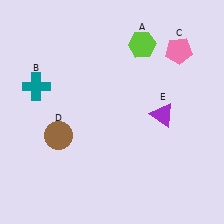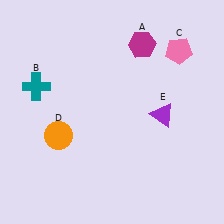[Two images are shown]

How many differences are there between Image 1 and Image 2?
There are 2 differences between the two images.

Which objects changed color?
A changed from lime to magenta. D changed from brown to orange.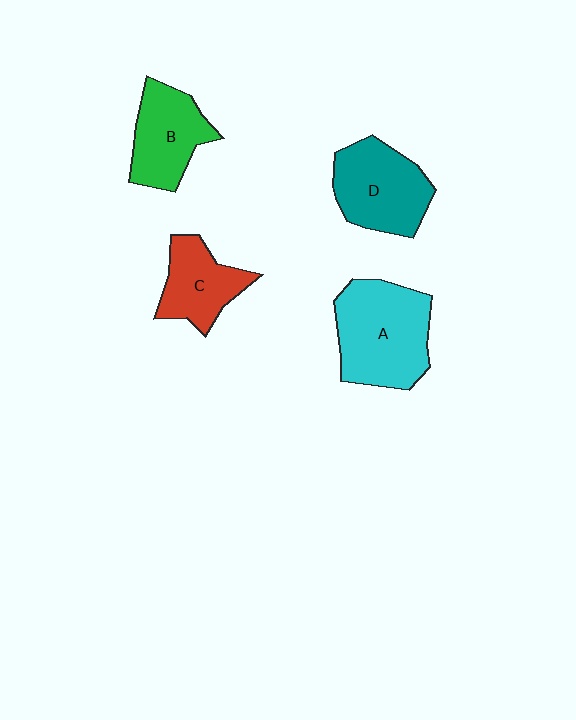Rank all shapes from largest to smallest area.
From largest to smallest: A (cyan), D (teal), B (green), C (red).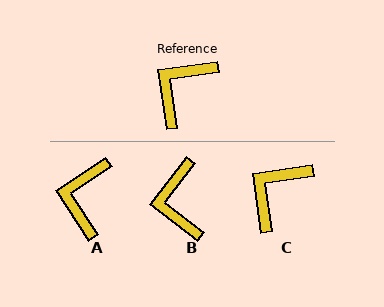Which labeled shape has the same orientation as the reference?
C.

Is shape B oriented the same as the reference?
No, it is off by about 45 degrees.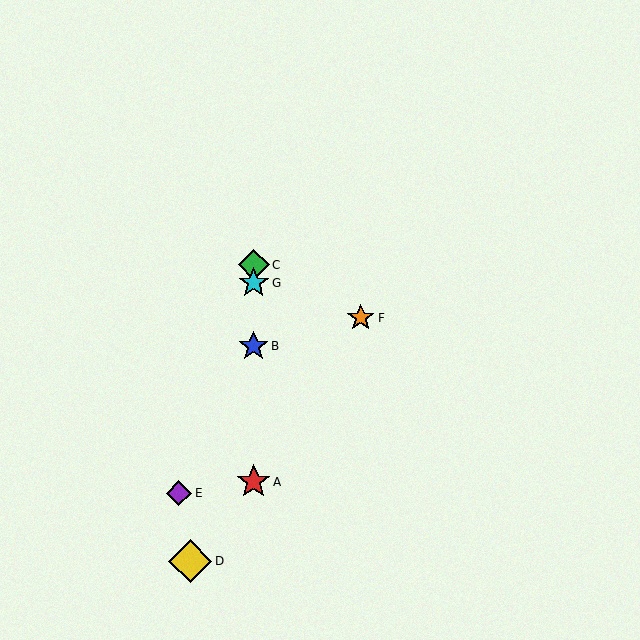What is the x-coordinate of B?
Object B is at x≈254.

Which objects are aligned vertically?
Objects A, B, C, G are aligned vertically.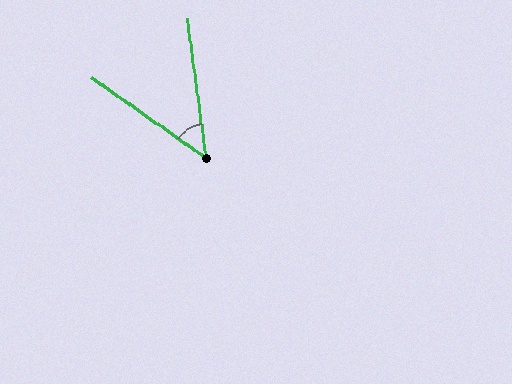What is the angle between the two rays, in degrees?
Approximately 47 degrees.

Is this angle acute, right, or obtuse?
It is acute.